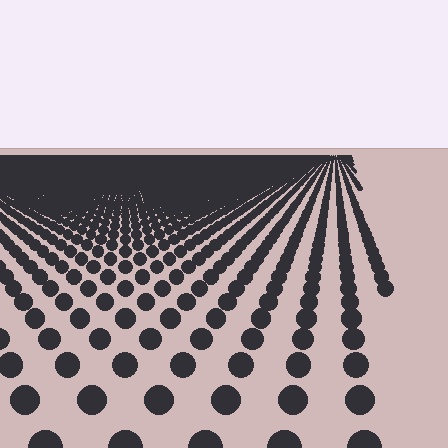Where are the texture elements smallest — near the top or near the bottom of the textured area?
Near the top.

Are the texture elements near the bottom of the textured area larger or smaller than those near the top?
Larger. Near the bottom, elements are closer to the viewer and appear at a bigger on-screen size.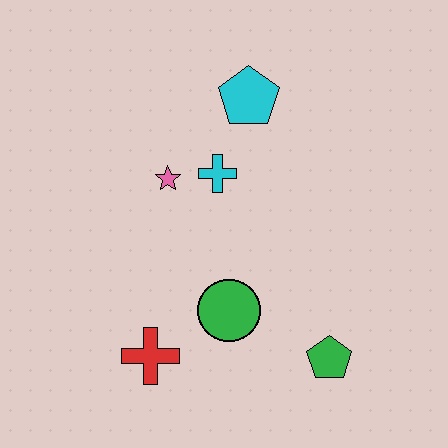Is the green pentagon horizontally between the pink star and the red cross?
No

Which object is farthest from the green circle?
The cyan pentagon is farthest from the green circle.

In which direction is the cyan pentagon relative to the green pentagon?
The cyan pentagon is above the green pentagon.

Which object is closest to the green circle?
The red cross is closest to the green circle.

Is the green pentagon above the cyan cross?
No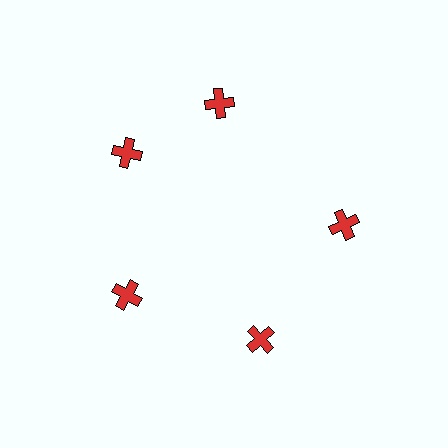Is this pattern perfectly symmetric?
No. The 5 red crosses are arranged in a ring, but one element near the 1 o'clock position is rotated out of alignment along the ring, breaking the 5-fold rotational symmetry.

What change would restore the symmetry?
The symmetry would be restored by rotating it back into even spacing with its neighbors so that all 5 crosses sit at equal angles and equal distance from the center.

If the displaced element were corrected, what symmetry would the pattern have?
It would have 5-fold rotational symmetry — the pattern would map onto itself every 72 degrees.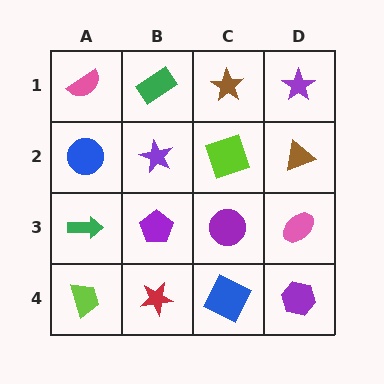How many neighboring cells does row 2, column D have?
3.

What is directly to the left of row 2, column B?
A blue circle.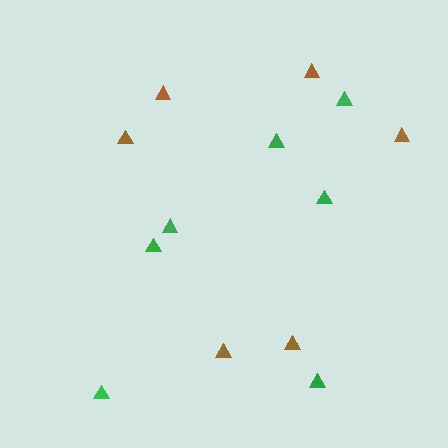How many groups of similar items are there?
There are 2 groups: one group of brown triangles (6) and one group of green triangles (7).